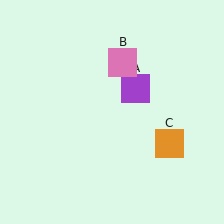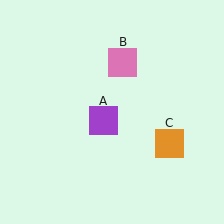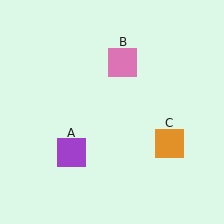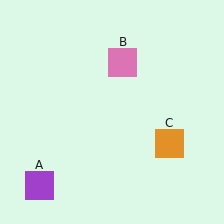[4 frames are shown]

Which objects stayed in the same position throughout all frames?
Pink square (object B) and orange square (object C) remained stationary.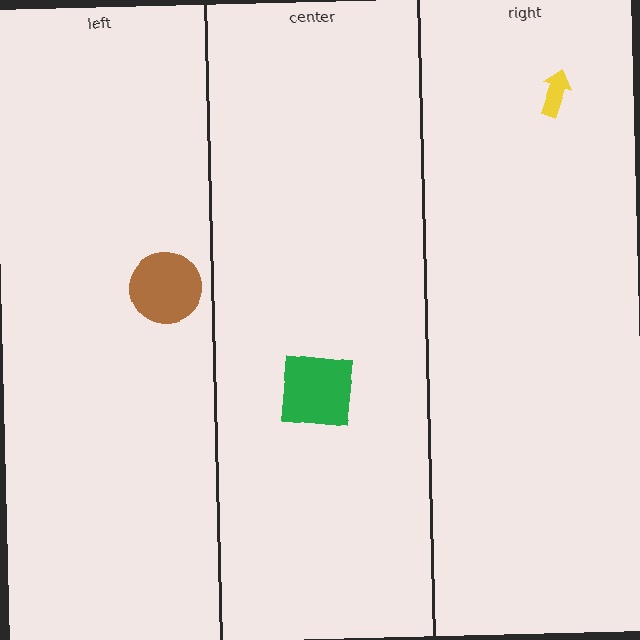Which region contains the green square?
The center region.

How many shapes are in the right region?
1.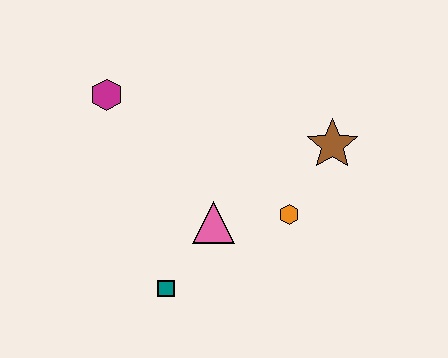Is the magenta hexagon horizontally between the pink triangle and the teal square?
No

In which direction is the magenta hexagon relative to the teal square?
The magenta hexagon is above the teal square.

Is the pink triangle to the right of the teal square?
Yes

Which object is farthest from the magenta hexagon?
The brown star is farthest from the magenta hexagon.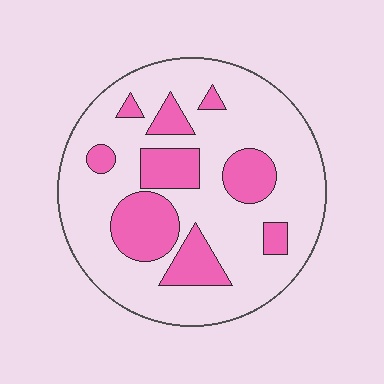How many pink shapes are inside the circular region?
9.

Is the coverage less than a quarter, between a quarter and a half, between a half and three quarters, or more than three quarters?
Between a quarter and a half.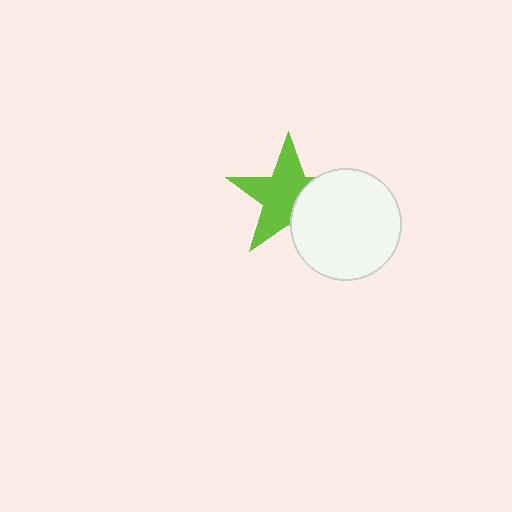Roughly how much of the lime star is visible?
Most of it is visible (roughly 66%).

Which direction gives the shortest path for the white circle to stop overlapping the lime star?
Moving right gives the shortest separation.